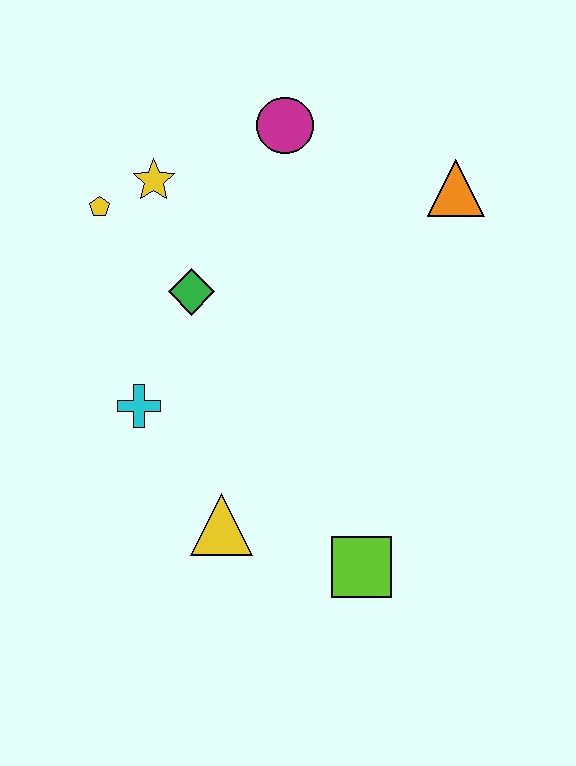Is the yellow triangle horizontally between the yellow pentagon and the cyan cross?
No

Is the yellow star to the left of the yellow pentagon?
No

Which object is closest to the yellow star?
The yellow pentagon is closest to the yellow star.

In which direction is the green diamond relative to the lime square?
The green diamond is above the lime square.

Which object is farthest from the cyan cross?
The orange triangle is farthest from the cyan cross.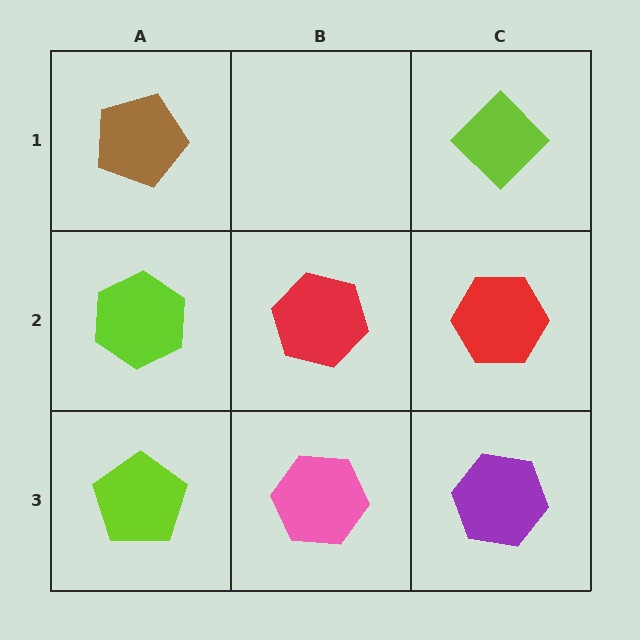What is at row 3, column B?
A pink hexagon.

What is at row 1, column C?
A lime diamond.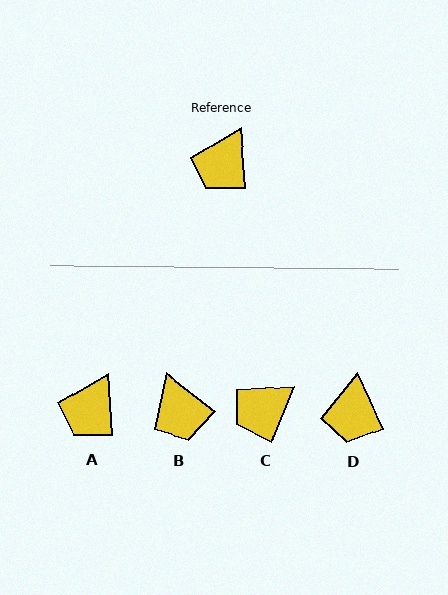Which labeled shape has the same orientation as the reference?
A.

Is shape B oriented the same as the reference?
No, it is off by about 48 degrees.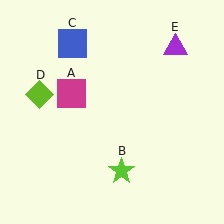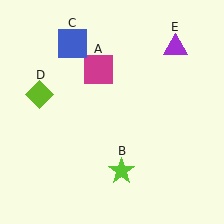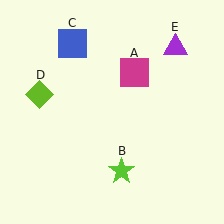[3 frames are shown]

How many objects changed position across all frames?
1 object changed position: magenta square (object A).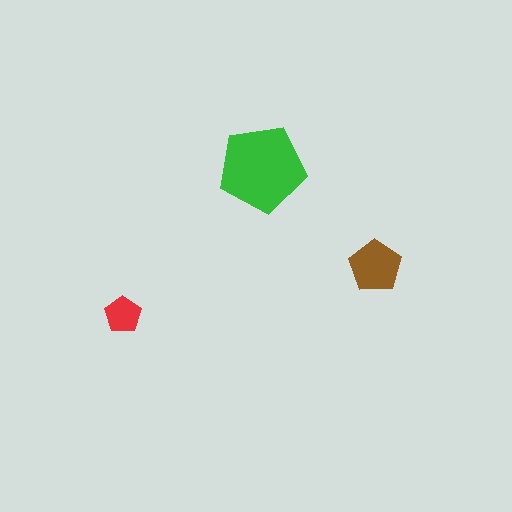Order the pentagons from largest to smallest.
the green one, the brown one, the red one.